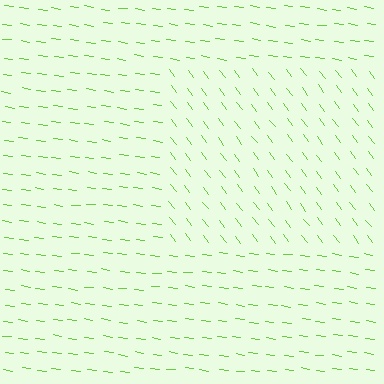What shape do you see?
I see a rectangle.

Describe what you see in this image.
The image is filled with small lime line segments. A rectangle region in the image has lines oriented differently from the surrounding lines, creating a visible texture boundary.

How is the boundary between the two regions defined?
The boundary is defined purely by a change in line orientation (approximately 45 degrees difference). All lines are the same color and thickness.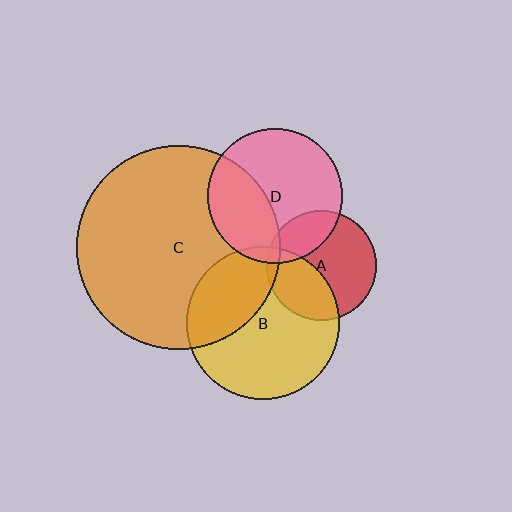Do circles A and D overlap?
Yes.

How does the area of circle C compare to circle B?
Approximately 1.8 times.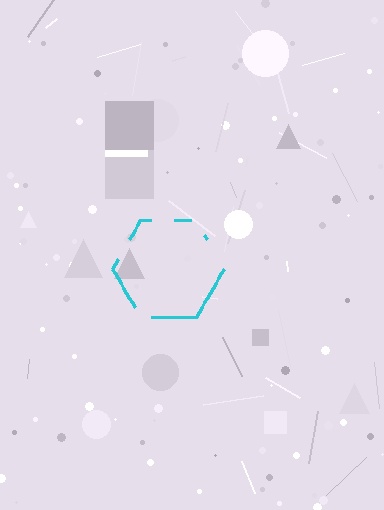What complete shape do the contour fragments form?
The contour fragments form a hexagon.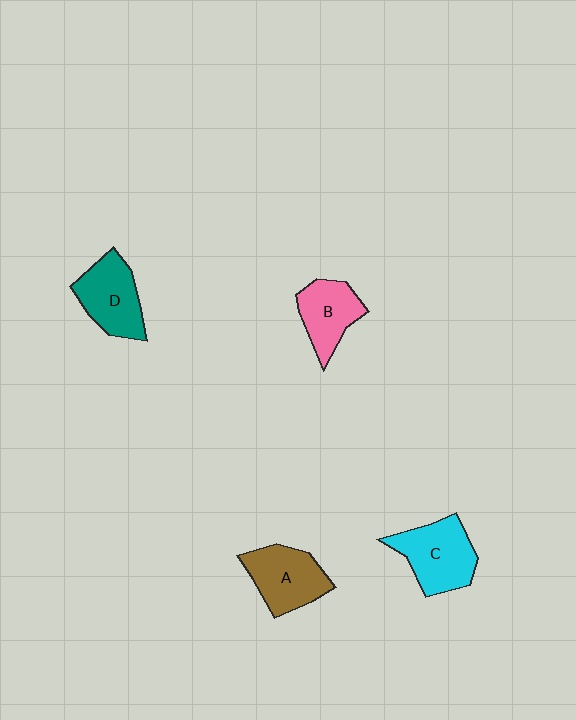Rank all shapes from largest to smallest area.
From largest to smallest: C (cyan), A (brown), D (teal), B (pink).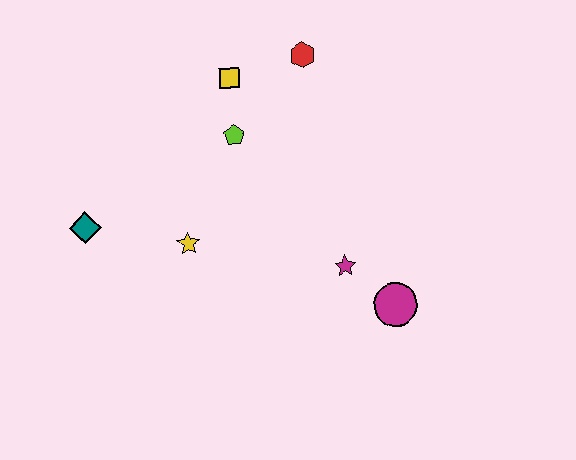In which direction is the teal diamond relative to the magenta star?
The teal diamond is to the left of the magenta star.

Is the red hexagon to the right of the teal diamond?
Yes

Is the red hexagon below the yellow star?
No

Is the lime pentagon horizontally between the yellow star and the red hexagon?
Yes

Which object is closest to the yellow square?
The lime pentagon is closest to the yellow square.